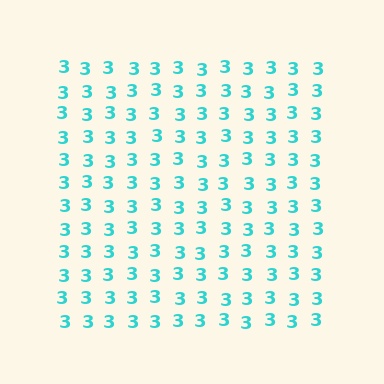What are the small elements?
The small elements are digit 3's.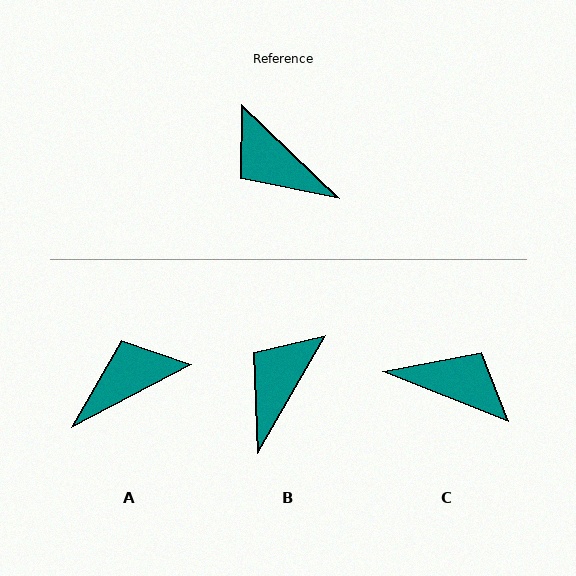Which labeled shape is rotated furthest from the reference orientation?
C, about 158 degrees away.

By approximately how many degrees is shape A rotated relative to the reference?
Approximately 108 degrees clockwise.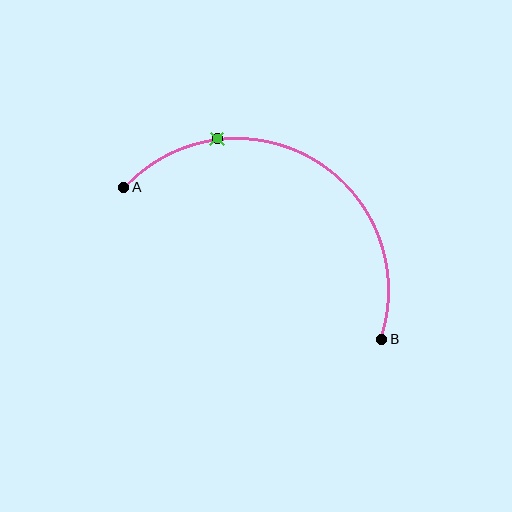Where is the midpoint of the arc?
The arc midpoint is the point on the curve farthest from the straight line joining A and B. It sits above that line.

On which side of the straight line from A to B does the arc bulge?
The arc bulges above the straight line connecting A and B.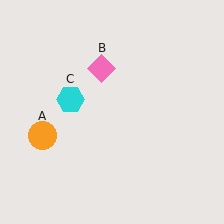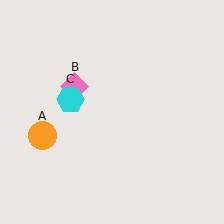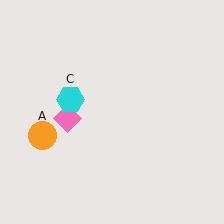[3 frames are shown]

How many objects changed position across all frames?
1 object changed position: pink diamond (object B).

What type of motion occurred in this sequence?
The pink diamond (object B) rotated counterclockwise around the center of the scene.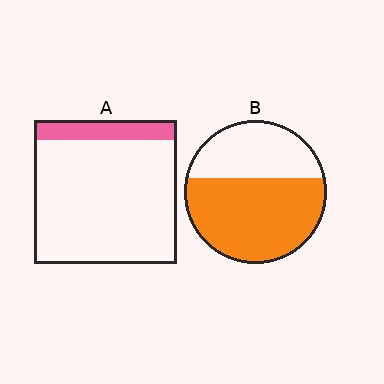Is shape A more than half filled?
No.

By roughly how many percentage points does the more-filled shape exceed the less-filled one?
By roughly 50 percentage points (B over A).